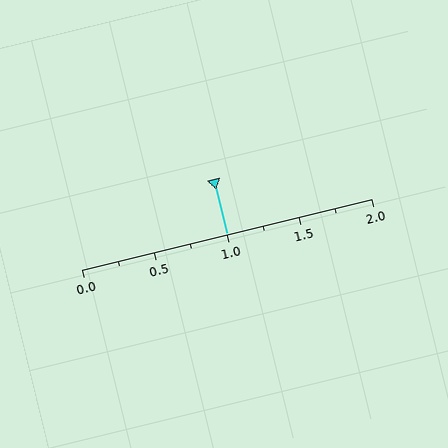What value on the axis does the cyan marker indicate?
The marker indicates approximately 1.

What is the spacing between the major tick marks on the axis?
The major ticks are spaced 0.5 apart.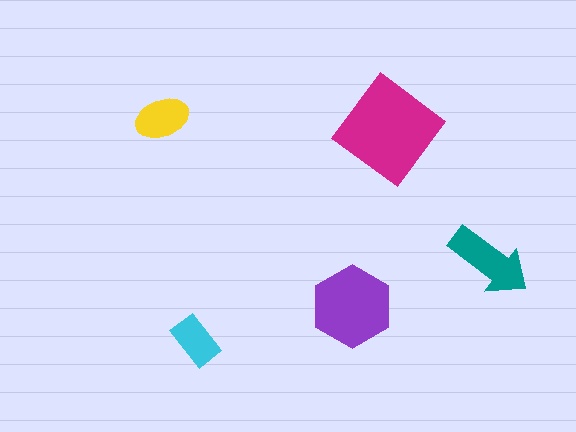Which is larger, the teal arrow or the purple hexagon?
The purple hexagon.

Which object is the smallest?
The cyan rectangle.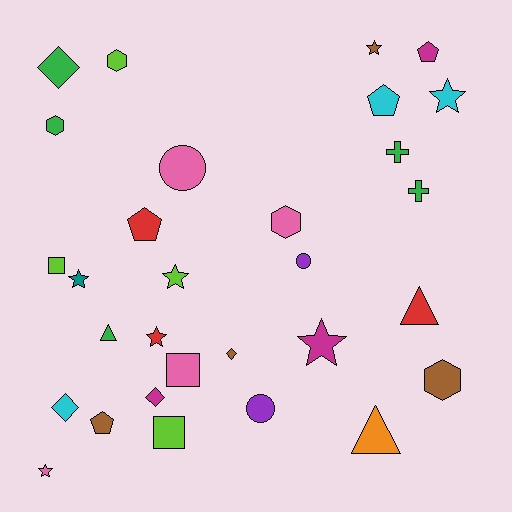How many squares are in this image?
There are 3 squares.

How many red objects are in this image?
There are 3 red objects.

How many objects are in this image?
There are 30 objects.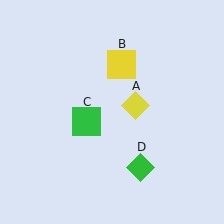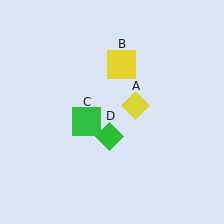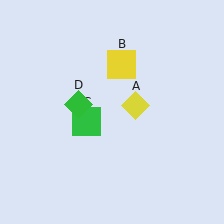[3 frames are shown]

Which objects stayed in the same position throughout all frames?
Yellow diamond (object A) and yellow square (object B) and green square (object C) remained stationary.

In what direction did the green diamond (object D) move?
The green diamond (object D) moved up and to the left.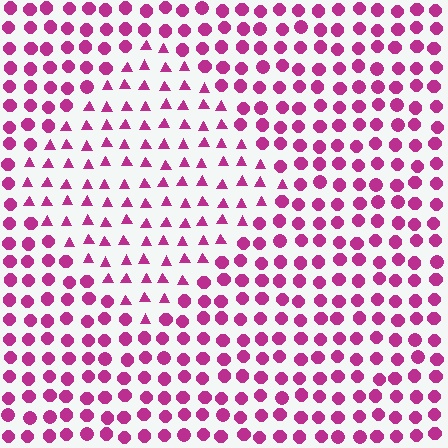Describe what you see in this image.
The image is filled with small magenta elements arranged in a uniform grid. A diamond-shaped region contains triangles, while the surrounding area contains circles. The boundary is defined purely by the change in element shape.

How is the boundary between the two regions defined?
The boundary is defined by a change in element shape: triangles inside vs. circles outside. All elements share the same color and spacing.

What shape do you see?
I see a diamond.